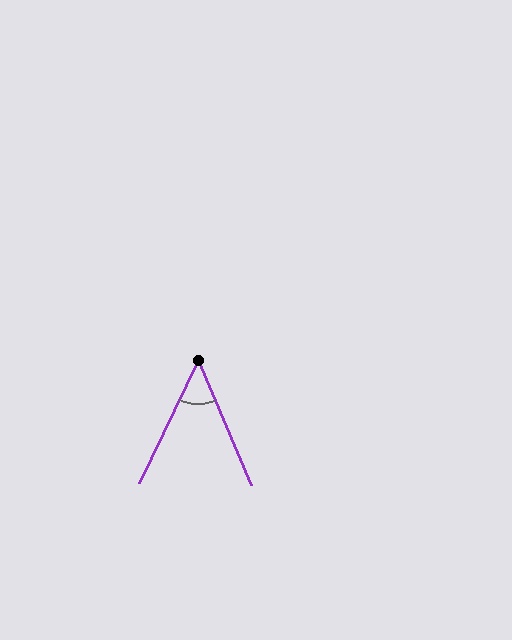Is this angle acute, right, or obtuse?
It is acute.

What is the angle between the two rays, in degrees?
Approximately 48 degrees.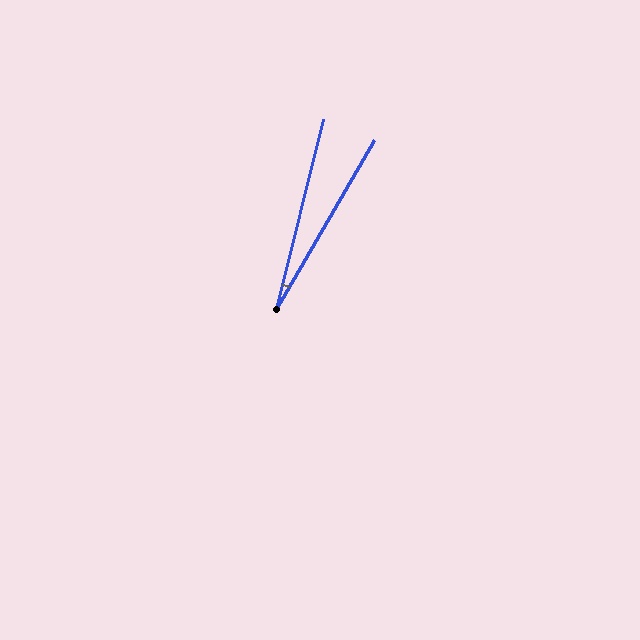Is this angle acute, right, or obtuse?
It is acute.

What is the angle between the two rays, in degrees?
Approximately 16 degrees.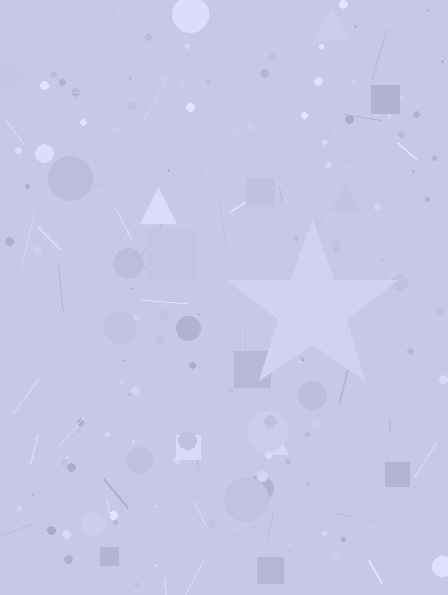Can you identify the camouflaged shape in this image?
The camouflaged shape is a star.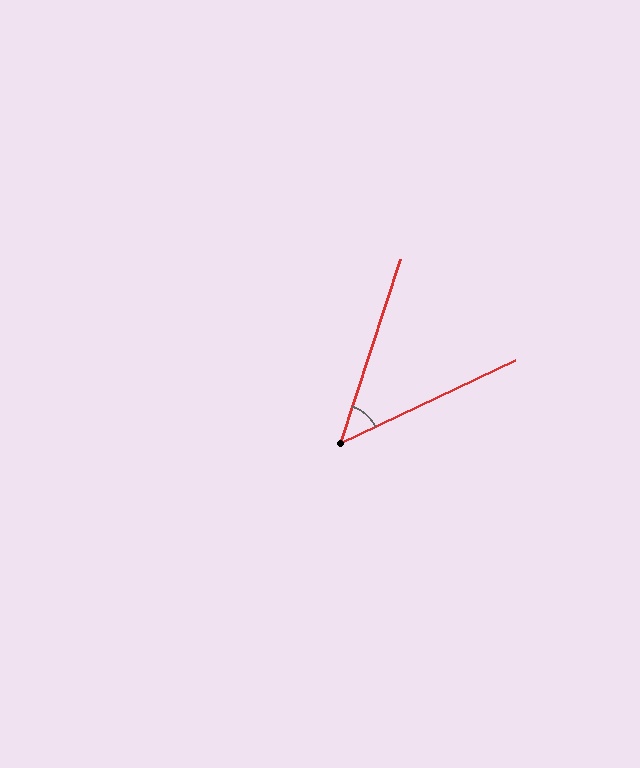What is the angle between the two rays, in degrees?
Approximately 47 degrees.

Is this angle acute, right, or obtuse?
It is acute.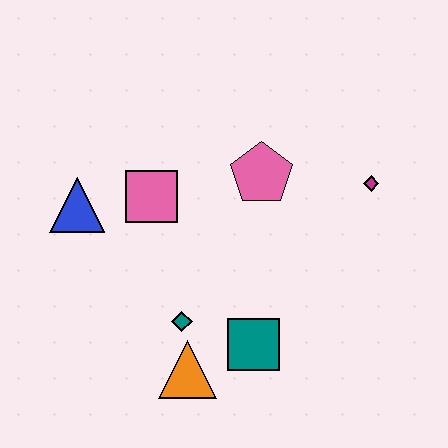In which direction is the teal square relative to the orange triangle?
The teal square is to the right of the orange triangle.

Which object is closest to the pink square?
The blue triangle is closest to the pink square.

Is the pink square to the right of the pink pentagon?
No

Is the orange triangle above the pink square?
No